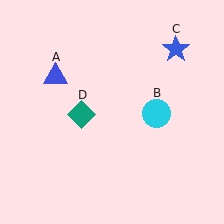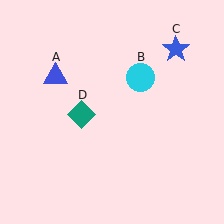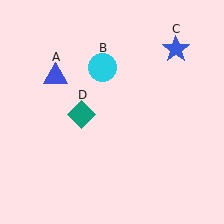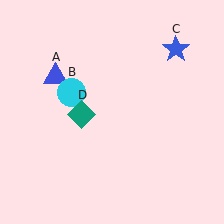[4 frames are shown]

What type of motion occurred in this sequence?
The cyan circle (object B) rotated counterclockwise around the center of the scene.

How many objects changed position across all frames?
1 object changed position: cyan circle (object B).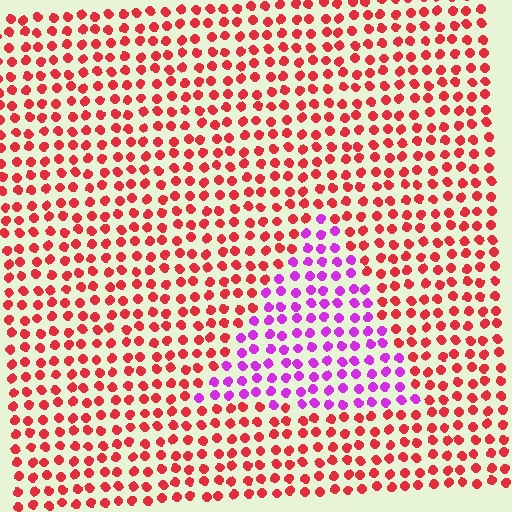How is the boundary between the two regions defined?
The boundary is defined purely by a slight shift in hue (about 60 degrees). Spacing, size, and orientation are identical on both sides.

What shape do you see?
I see a triangle.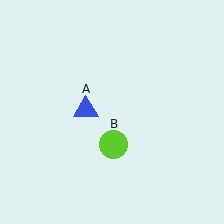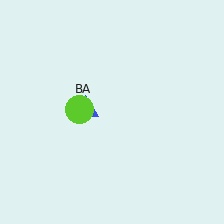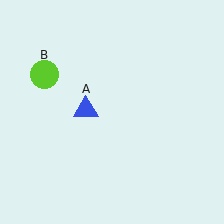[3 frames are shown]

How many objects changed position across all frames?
1 object changed position: lime circle (object B).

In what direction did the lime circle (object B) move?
The lime circle (object B) moved up and to the left.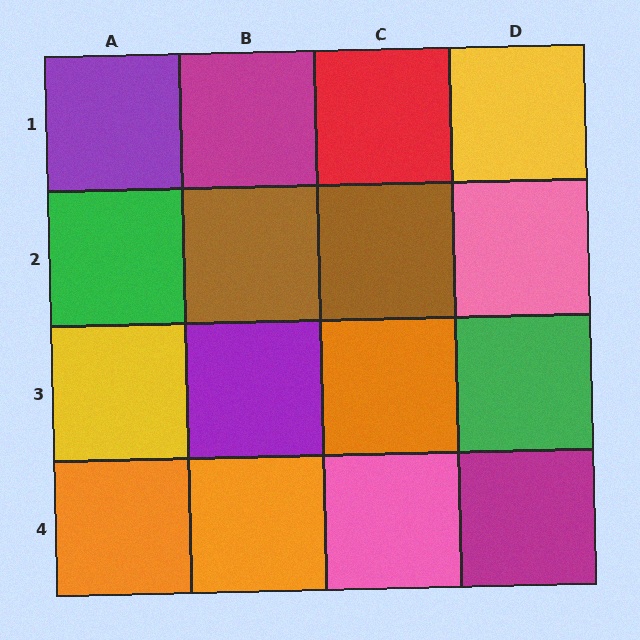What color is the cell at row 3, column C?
Orange.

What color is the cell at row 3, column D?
Green.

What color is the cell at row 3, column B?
Purple.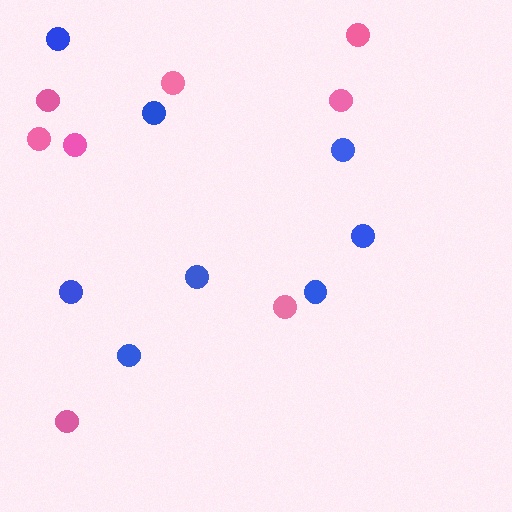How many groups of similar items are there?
There are 2 groups: one group of pink circles (8) and one group of blue circles (8).